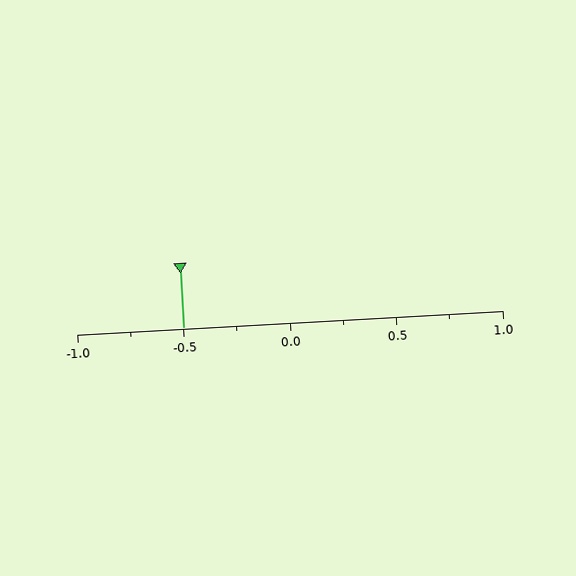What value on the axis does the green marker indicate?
The marker indicates approximately -0.5.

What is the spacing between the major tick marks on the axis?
The major ticks are spaced 0.5 apart.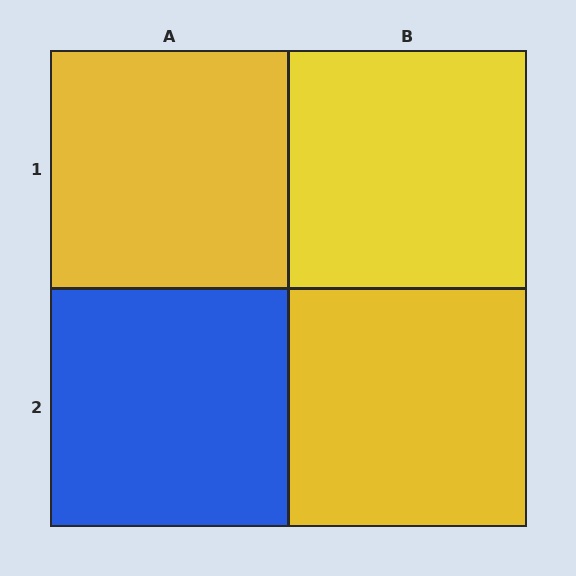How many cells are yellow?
3 cells are yellow.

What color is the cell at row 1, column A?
Yellow.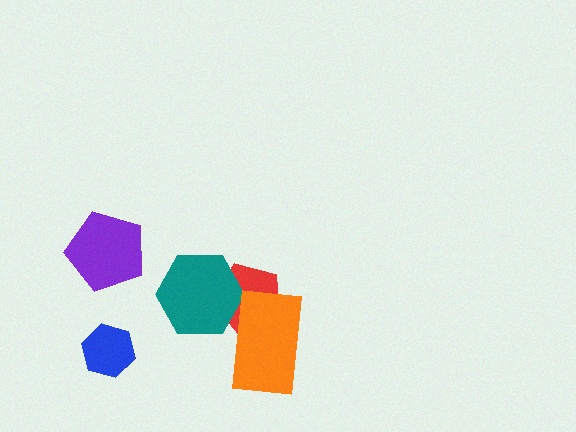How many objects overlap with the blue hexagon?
0 objects overlap with the blue hexagon.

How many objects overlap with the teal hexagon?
2 objects overlap with the teal hexagon.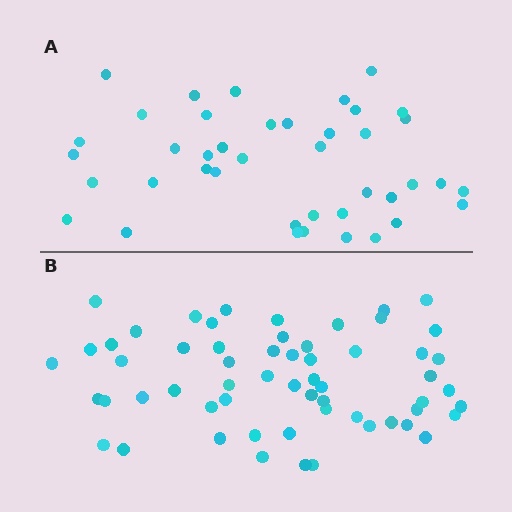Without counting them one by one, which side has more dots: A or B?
Region B (the bottom region) has more dots.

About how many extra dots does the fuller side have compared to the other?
Region B has approximately 20 more dots than region A.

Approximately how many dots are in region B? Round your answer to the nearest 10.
About 60 dots. (The exact count is 59, which rounds to 60.)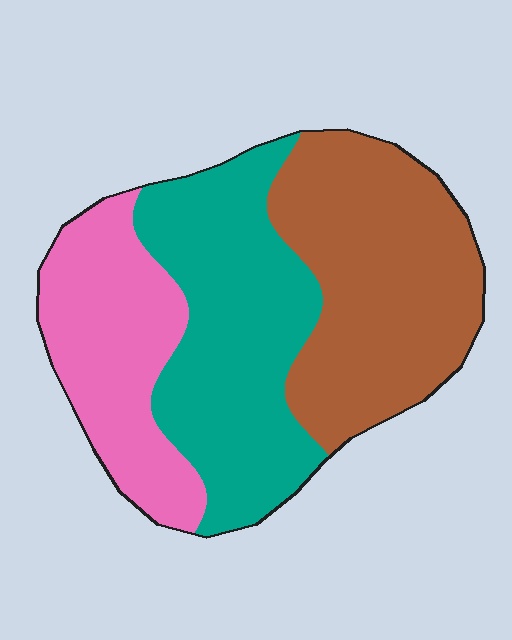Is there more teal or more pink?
Teal.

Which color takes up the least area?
Pink, at roughly 25%.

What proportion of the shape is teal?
Teal takes up about three eighths (3/8) of the shape.